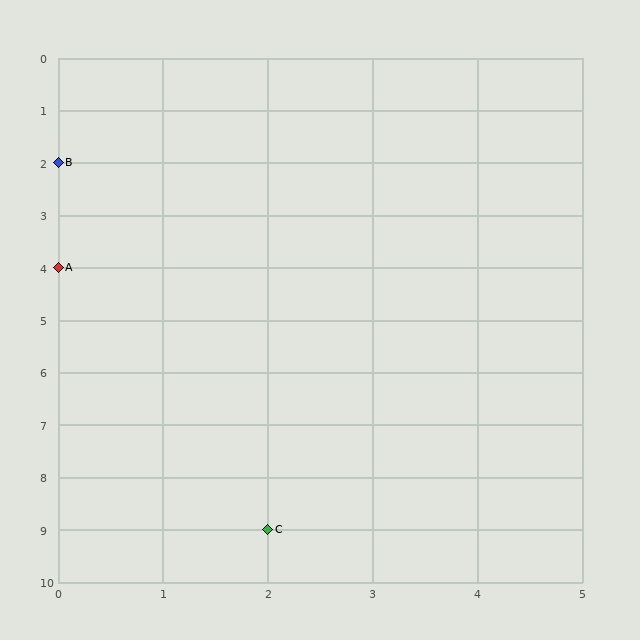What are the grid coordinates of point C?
Point C is at grid coordinates (2, 9).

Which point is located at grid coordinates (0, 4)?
Point A is at (0, 4).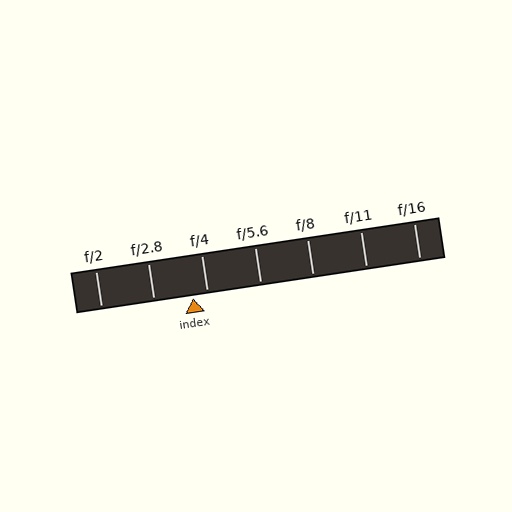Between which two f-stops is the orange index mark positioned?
The index mark is between f/2.8 and f/4.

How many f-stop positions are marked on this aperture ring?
There are 7 f-stop positions marked.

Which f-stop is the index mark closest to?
The index mark is closest to f/4.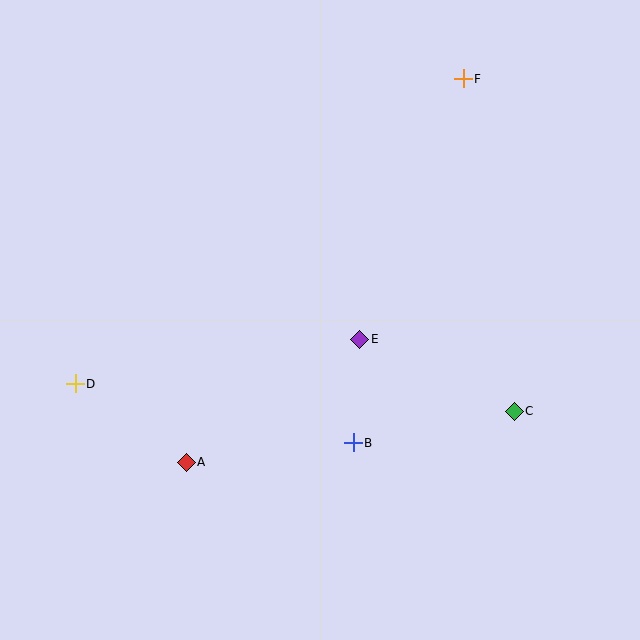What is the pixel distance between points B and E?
The distance between B and E is 104 pixels.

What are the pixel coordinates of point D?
Point D is at (75, 384).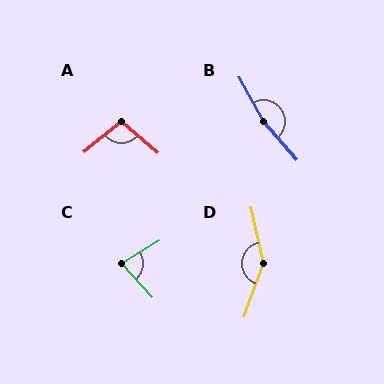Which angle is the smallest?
C, at approximately 79 degrees.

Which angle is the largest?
B, at approximately 168 degrees.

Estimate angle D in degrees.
Approximately 147 degrees.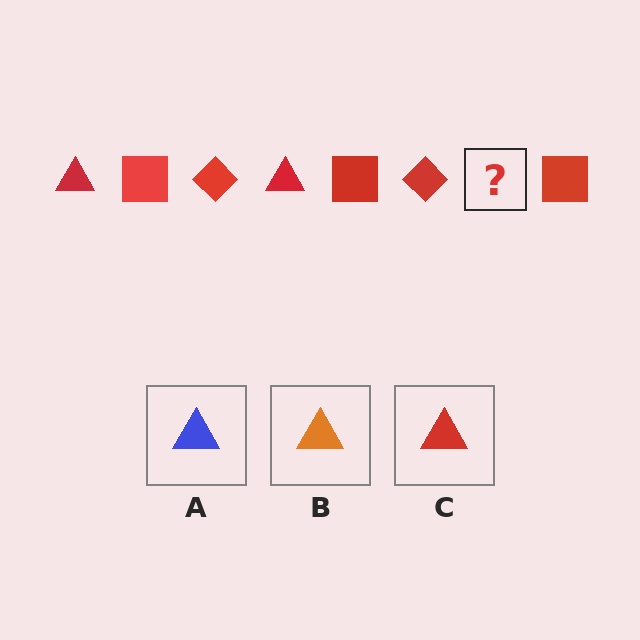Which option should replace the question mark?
Option C.